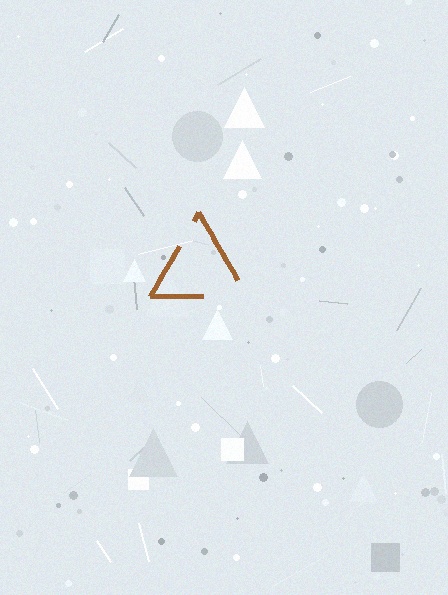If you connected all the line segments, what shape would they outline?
They would outline a triangle.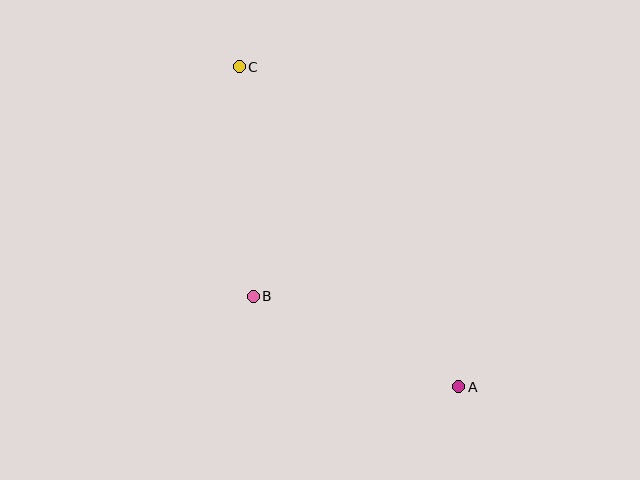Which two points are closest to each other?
Points A and B are closest to each other.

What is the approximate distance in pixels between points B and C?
The distance between B and C is approximately 230 pixels.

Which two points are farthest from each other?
Points A and C are farthest from each other.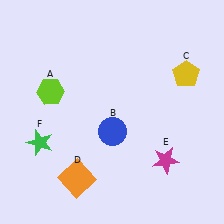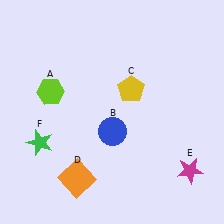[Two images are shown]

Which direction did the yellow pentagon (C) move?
The yellow pentagon (C) moved left.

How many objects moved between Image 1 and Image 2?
2 objects moved between the two images.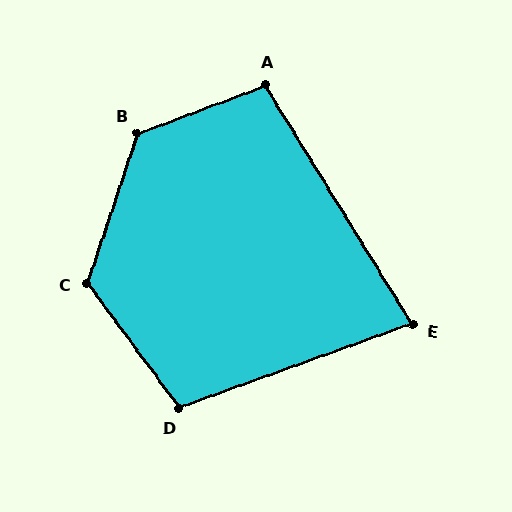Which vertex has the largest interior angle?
B, at approximately 129 degrees.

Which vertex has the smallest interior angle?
E, at approximately 78 degrees.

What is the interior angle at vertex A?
Approximately 101 degrees (obtuse).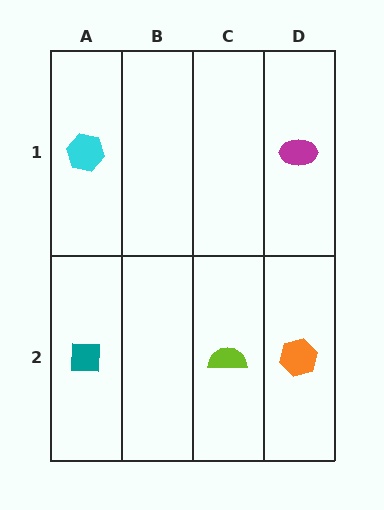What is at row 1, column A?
A cyan hexagon.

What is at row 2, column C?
A lime semicircle.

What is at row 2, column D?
An orange hexagon.